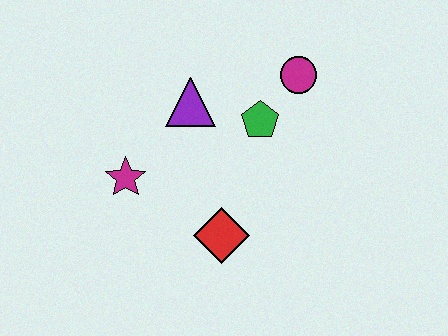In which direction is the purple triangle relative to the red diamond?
The purple triangle is above the red diamond.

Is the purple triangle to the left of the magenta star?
No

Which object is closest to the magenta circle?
The green pentagon is closest to the magenta circle.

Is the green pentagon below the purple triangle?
Yes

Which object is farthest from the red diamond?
The magenta circle is farthest from the red diamond.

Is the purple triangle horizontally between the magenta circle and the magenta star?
Yes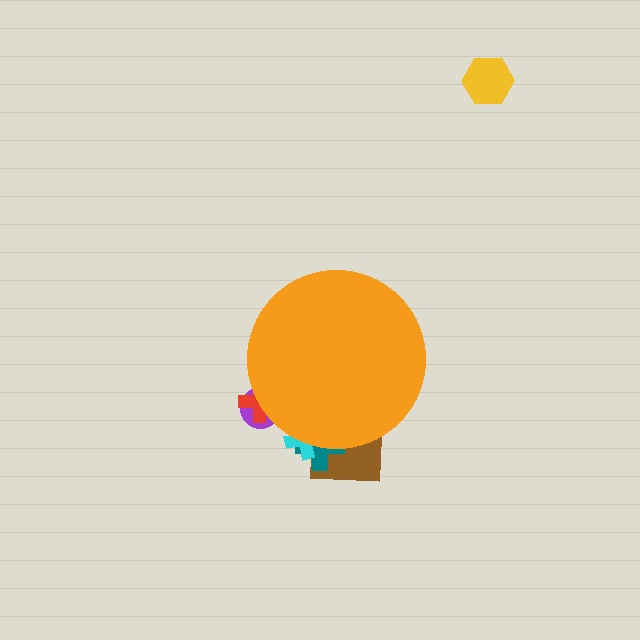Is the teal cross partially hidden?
Yes, the teal cross is partially hidden behind the orange circle.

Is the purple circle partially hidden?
Yes, the purple circle is partially hidden behind the orange circle.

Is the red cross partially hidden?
Yes, the red cross is partially hidden behind the orange circle.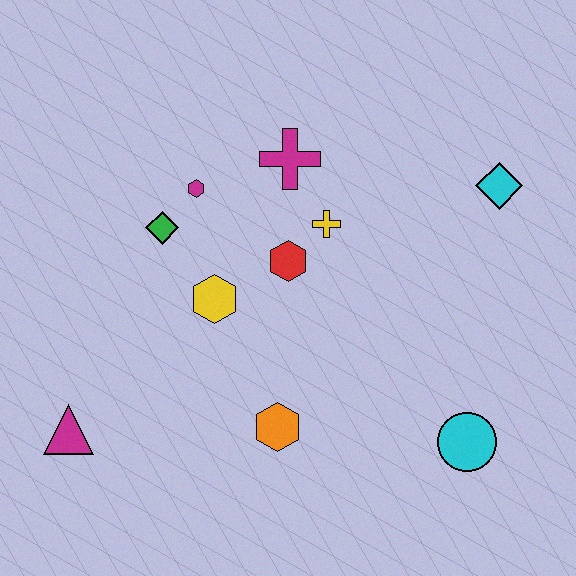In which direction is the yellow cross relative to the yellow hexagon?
The yellow cross is to the right of the yellow hexagon.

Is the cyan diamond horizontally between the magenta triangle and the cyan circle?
No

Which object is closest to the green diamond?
The magenta hexagon is closest to the green diamond.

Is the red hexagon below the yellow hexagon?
No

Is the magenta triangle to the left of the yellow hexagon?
Yes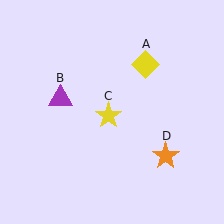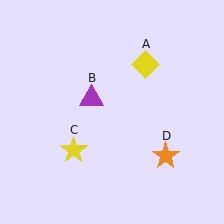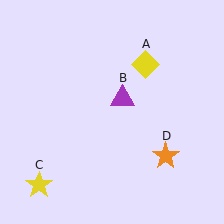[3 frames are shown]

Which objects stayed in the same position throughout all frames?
Yellow diamond (object A) and orange star (object D) remained stationary.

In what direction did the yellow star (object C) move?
The yellow star (object C) moved down and to the left.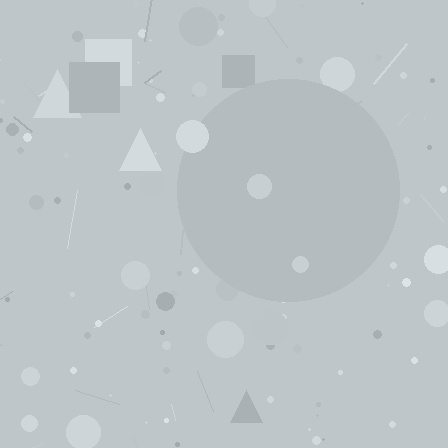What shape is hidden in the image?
A circle is hidden in the image.